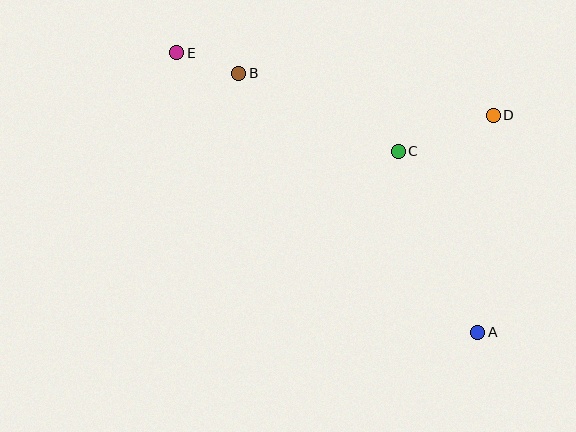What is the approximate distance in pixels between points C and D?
The distance between C and D is approximately 102 pixels.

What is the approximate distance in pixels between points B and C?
The distance between B and C is approximately 178 pixels.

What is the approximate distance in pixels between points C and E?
The distance between C and E is approximately 243 pixels.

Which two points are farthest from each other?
Points A and E are farthest from each other.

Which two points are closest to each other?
Points B and E are closest to each other.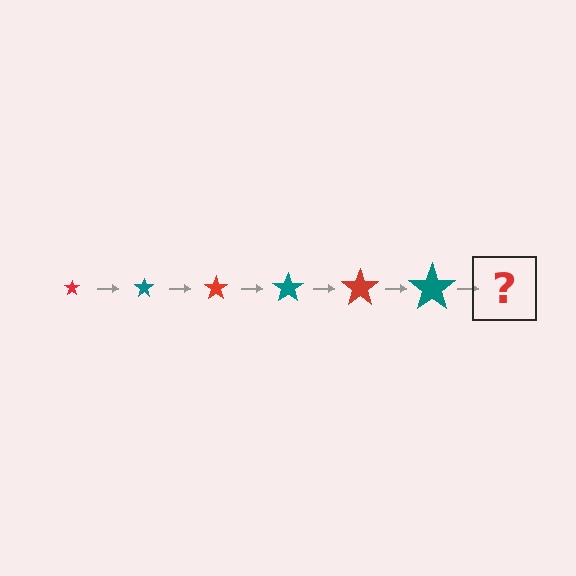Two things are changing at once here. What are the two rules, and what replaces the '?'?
The two rules are that the star grows larger each step and the color cycles through red and teal. The '?' should be a red star, larger than the previous one.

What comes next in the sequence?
The next element should be a red star, larger than the previous one.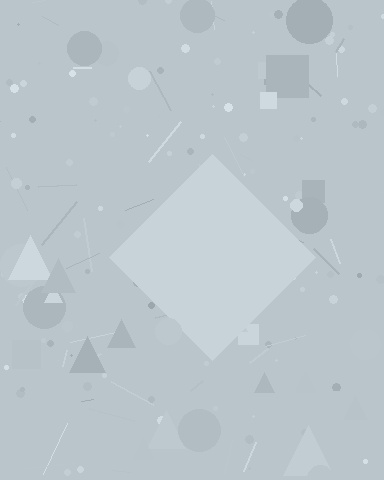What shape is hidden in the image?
A diamond is hidden in the image.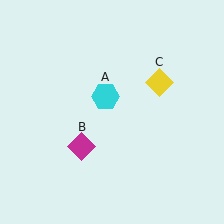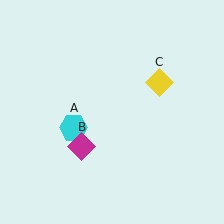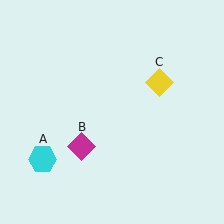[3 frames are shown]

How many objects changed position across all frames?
1 object changed position: cyan hexagon (object A).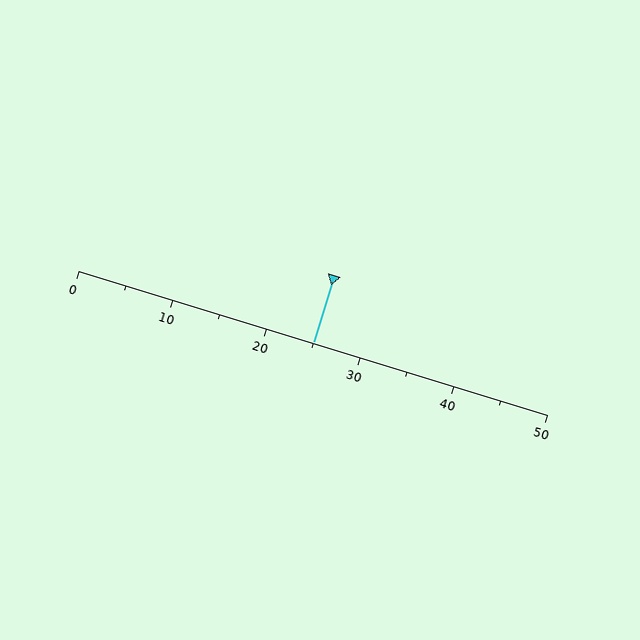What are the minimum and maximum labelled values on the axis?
The axis runs from 0 to 50.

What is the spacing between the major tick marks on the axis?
The major ticks are spaced 10 apart.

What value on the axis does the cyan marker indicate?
The marker indicates approximately 25.